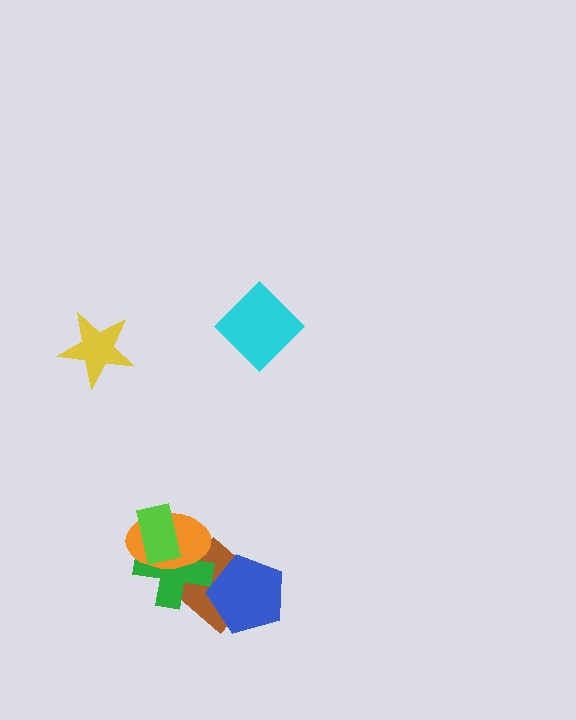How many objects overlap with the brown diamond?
3 objects overlap with the brown diamond.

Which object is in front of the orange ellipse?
The lime rectangle is in front of the orange ellipse.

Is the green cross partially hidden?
Yes, it is partially covered by another shape.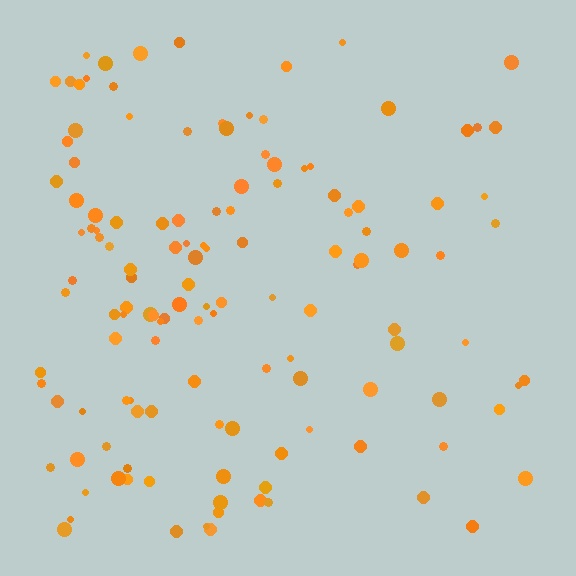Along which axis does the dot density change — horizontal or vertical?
Horizontal.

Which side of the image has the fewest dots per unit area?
The right.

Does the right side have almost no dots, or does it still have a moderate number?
Still a moderate number, just noticeably fewer than the left.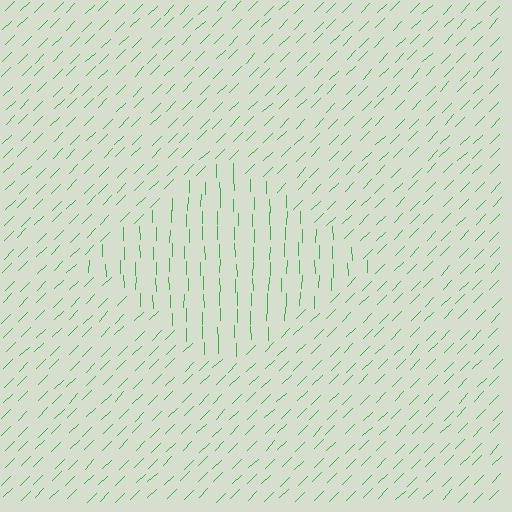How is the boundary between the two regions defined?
The boundary is defined purely by a change in line orientation (approximately 45 degrees difference). All lines are the same color and thickness.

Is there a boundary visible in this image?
Yes, there is a texture boundary formed by a change in line orientation.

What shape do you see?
I see a diamond.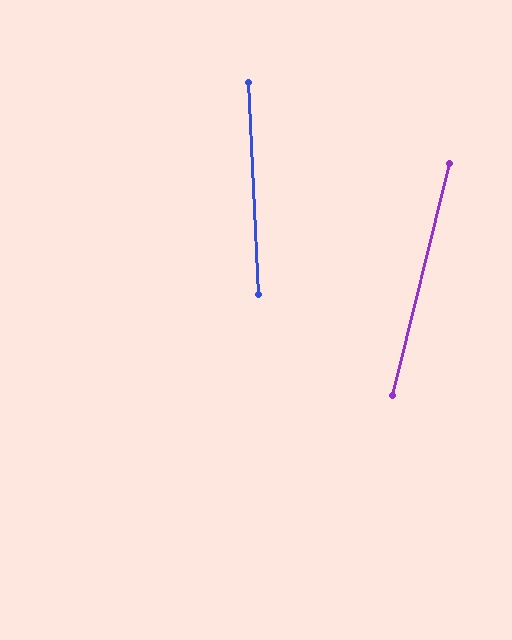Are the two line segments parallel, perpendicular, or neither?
Neither parallel nor perpendicular — they differ by about 17°.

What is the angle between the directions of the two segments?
Approximately 17 degrees.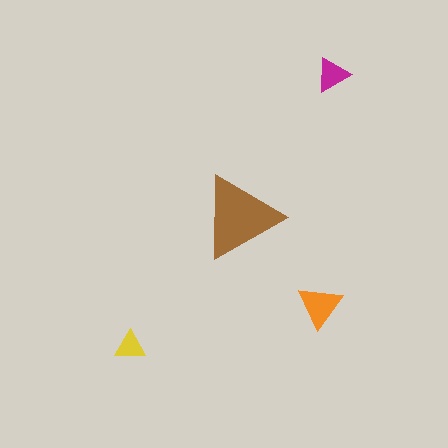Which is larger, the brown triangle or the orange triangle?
The brown one.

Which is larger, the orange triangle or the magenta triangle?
The orange one.